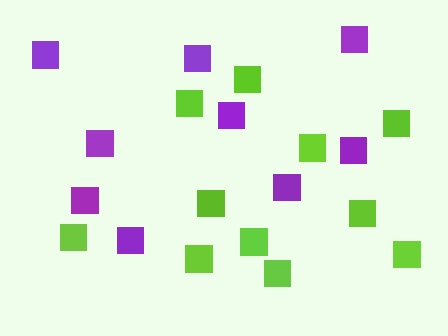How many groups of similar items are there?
There are 2 groups: one group of purple squares (9) and one group of lime squares (11).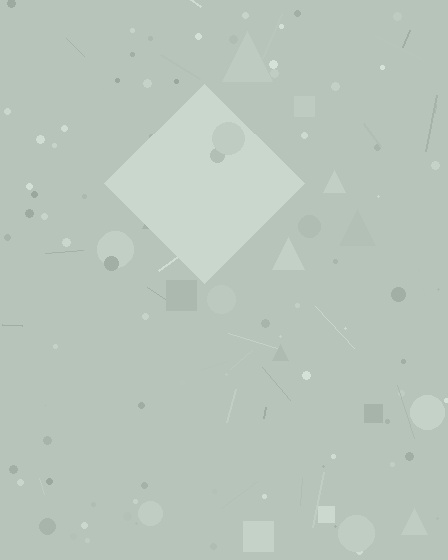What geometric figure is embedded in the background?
A diamond is embedded in the background.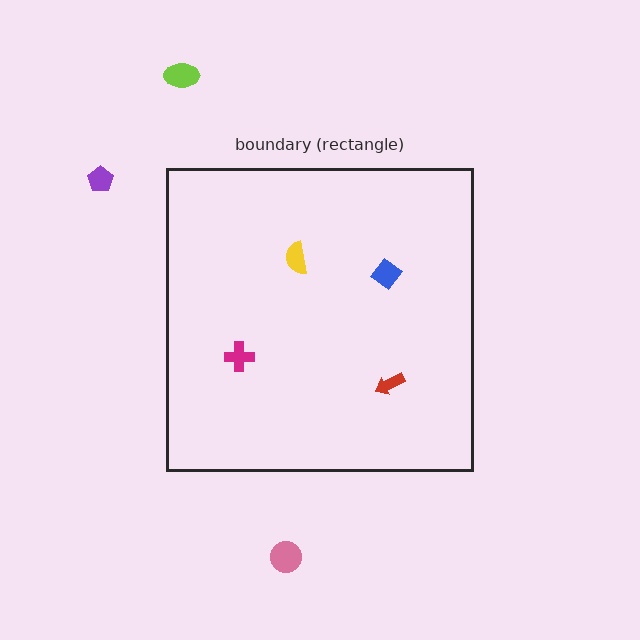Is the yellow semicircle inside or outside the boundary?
Inside.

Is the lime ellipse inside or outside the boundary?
Outside.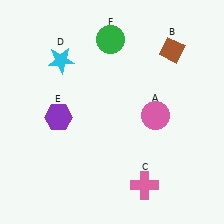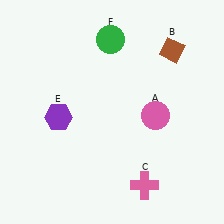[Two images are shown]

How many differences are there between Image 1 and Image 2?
There is 1 difference between the two images.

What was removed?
The cyan star (D) was removed in Image 2.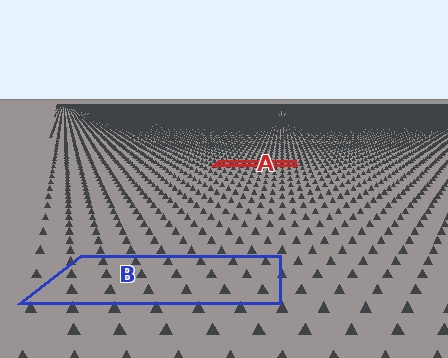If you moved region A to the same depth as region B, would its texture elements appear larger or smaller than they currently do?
They would appear larger. At a closer depth, the same texture elements are projected at a bigger on-screen size.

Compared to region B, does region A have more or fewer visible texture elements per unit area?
Region A has more texture elements per unit area — they are packed more densely because it is farther away.